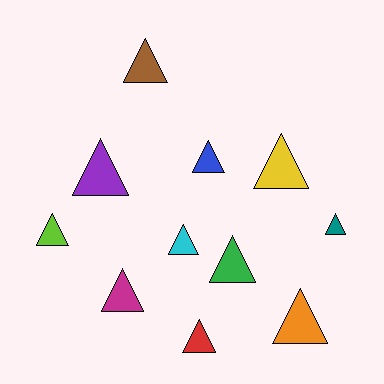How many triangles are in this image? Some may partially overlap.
There are 11 triangles.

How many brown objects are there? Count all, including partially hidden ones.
There is 1 brown object.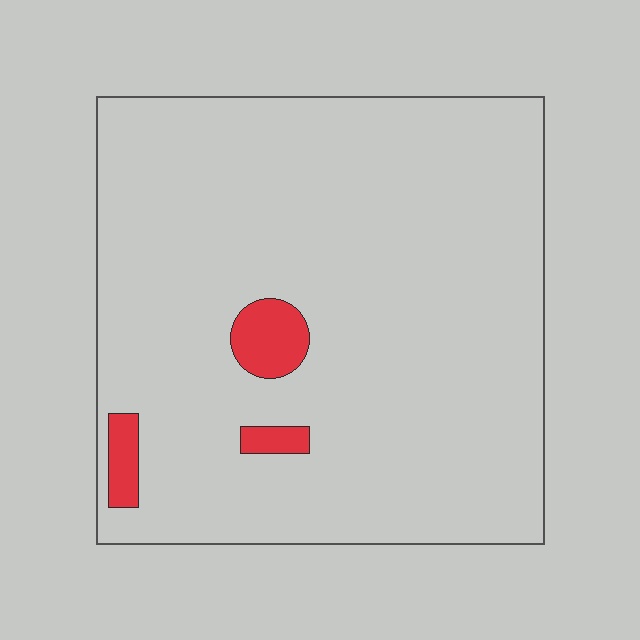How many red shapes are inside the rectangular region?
3.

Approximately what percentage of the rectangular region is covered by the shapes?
Approximately 5%.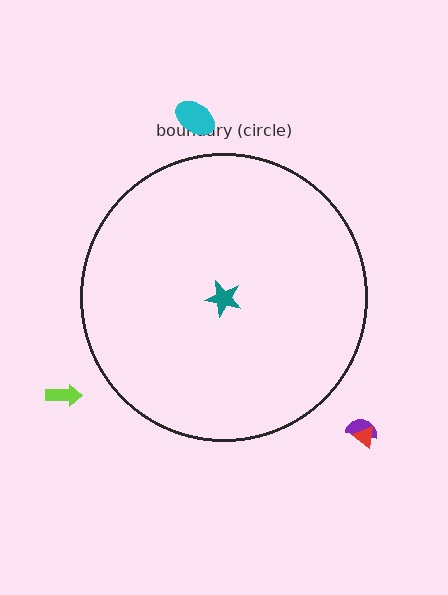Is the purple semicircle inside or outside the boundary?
Outside.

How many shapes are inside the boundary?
1 inside, 4 outside.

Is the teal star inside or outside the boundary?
Inside.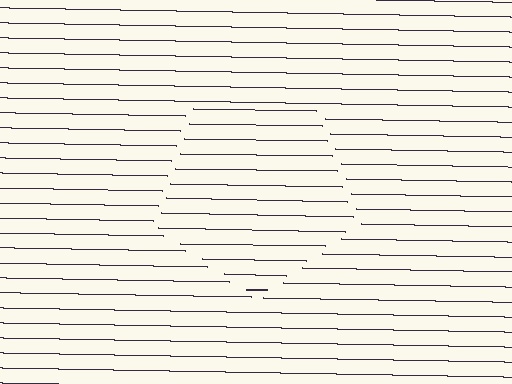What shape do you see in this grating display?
An illusory pentagon. The interior of the shape contains the same grating, shifted by half a period — the contour is defined by the phase discontinuity where line-ends from the inner and outer gratings abut.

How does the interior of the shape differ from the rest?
The interior of the shape contains the same grating, shifted by half a period — the contour is defined by the phase discontinuity where line-ends from the inner and outer gratings abut.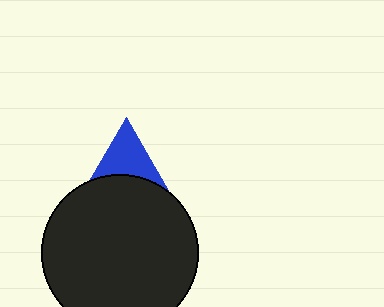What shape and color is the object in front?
The object in front is a black circle.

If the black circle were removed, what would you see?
You would see the complete blue triangle.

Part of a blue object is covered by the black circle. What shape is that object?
It is a triangle.